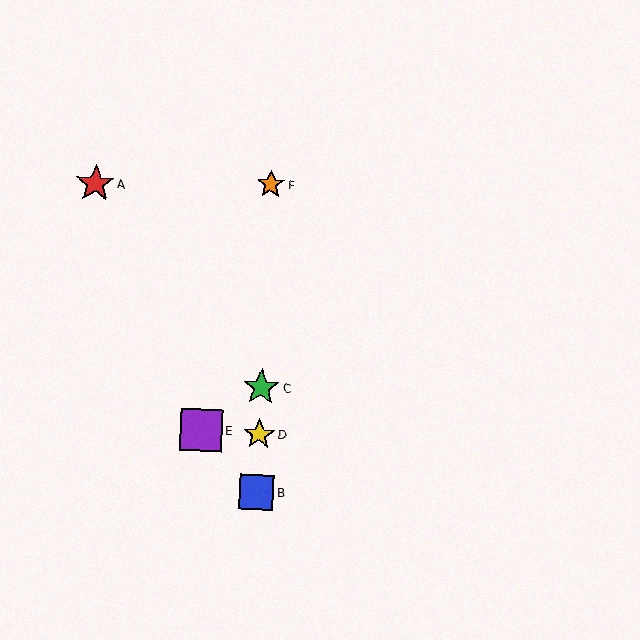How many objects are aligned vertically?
4 objects (B, C, D, F) are aligned vertically.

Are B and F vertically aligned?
Yes, both are at x≈256.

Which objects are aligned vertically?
Objects B, C, D, F are aligned vertically.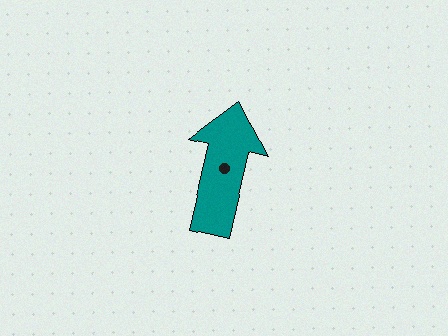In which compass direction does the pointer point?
North.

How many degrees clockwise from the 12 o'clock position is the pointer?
Approximately 13 degrees.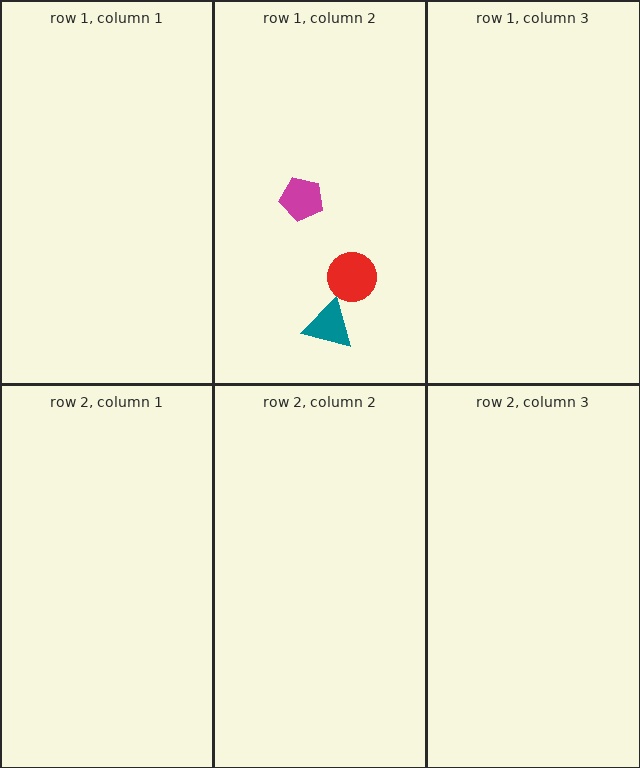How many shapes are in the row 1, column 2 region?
3.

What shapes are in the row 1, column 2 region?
The teal triangle, the magenta pentagon, the red circle.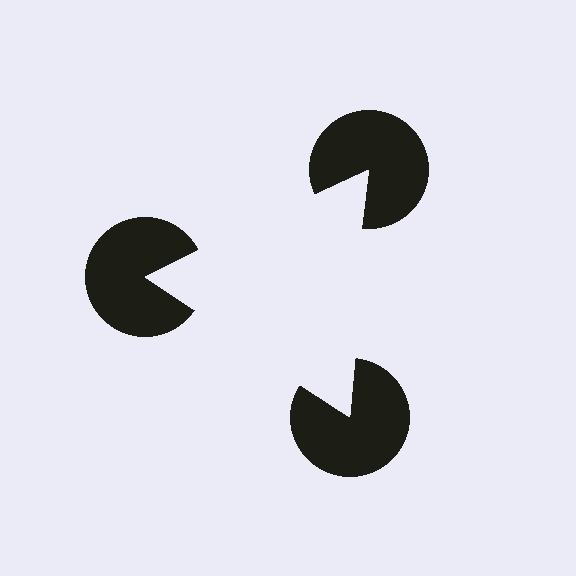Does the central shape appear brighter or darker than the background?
It typically appears slightly brighter than the background, even though no actual brightness change is drawn.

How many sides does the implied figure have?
3 sides.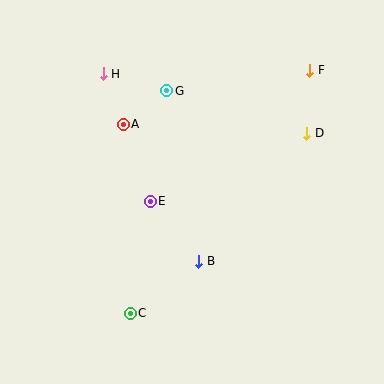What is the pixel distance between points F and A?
The distance between F and A is 194 pixels.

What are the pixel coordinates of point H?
Point H is at (103, 74).